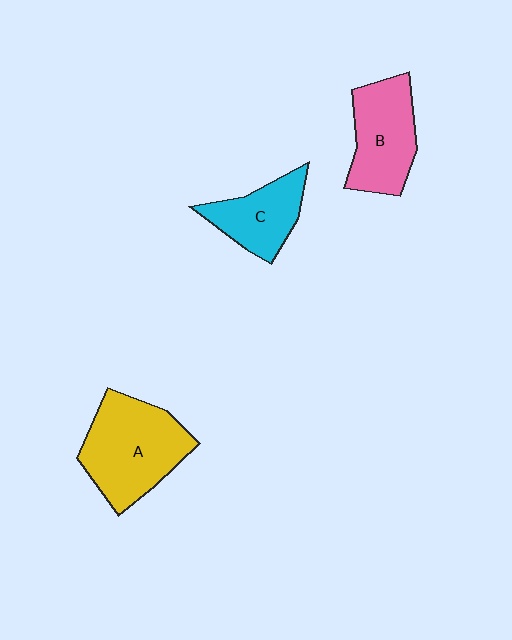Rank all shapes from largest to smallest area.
From largest to smallest: A (yellow), B (pink), C (cyan).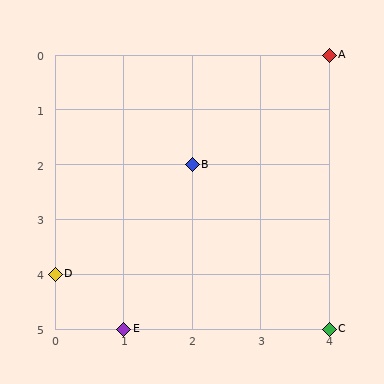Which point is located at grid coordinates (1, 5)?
Point E is at (1, 5).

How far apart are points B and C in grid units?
Points B and C are 2 columns and 3 rows apart (about 3.6 grid units diagonally).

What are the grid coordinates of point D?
Point D is at grid coordinates (0, 4).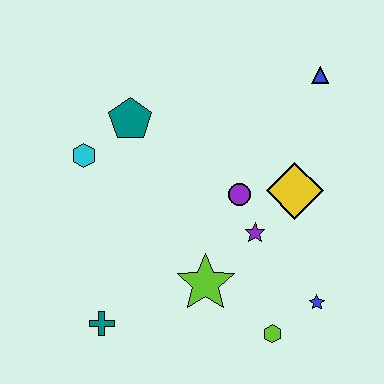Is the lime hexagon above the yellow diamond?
No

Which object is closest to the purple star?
The purple circle is closest to the purple star.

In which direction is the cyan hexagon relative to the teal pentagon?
The cyan hexagon is to the left of the teal pentagon.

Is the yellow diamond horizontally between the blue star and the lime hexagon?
Yes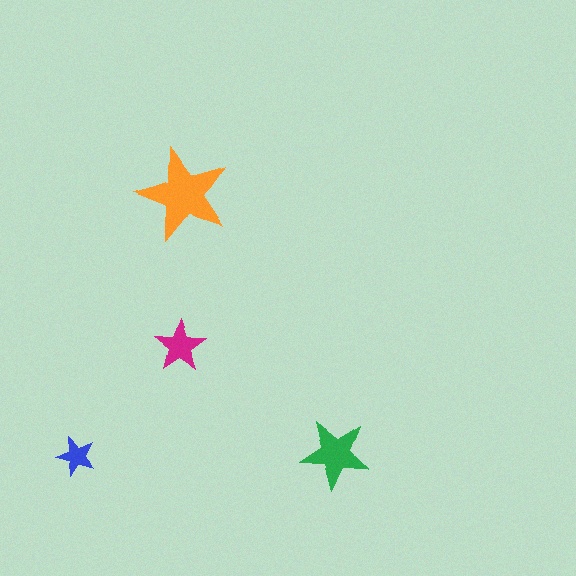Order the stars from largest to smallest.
the orange one, the green one, the magenta one, the blue one.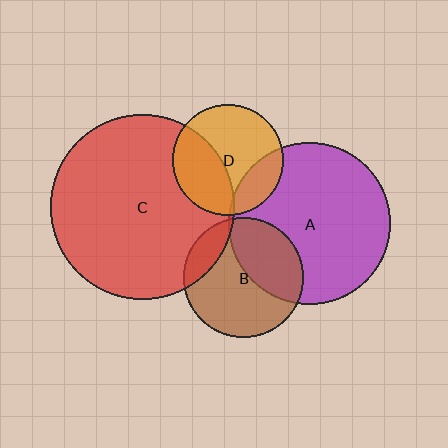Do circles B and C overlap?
Yes.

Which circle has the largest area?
Circle C (red).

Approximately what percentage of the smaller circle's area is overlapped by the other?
Approximately 15%.